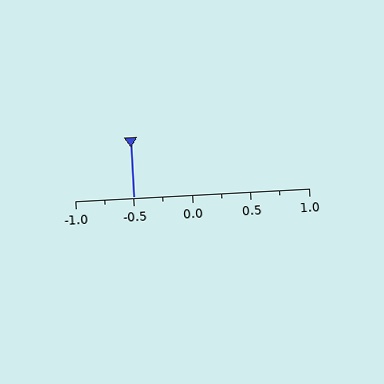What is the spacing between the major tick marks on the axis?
The major ticks are spaced 0.5 apart.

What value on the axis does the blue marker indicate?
The marker indicates approximately -0.5.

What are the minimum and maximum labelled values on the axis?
The axis runs from -1.0 to 1.0.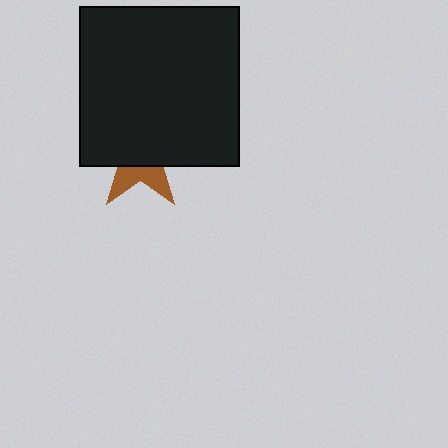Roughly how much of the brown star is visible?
A small part of it is visible (roughly 33%).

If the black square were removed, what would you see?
You would see the complete brown star.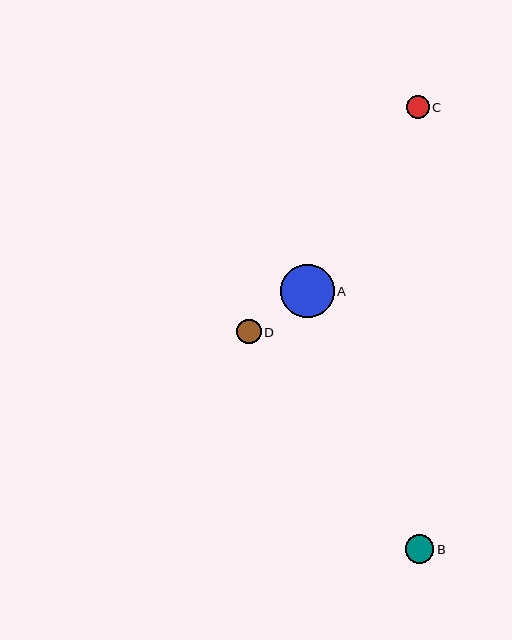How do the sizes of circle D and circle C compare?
Circle D and circle C are approximately the same size.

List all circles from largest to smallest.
From largest to smallest: A, B, D, C.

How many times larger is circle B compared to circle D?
Circle B is approximately 1.2 times the size of circle D.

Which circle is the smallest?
Circle C is the smallest with a size of approximately 22 pixels.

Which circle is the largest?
Circle A is the largest with a size of approximately 53 pixels.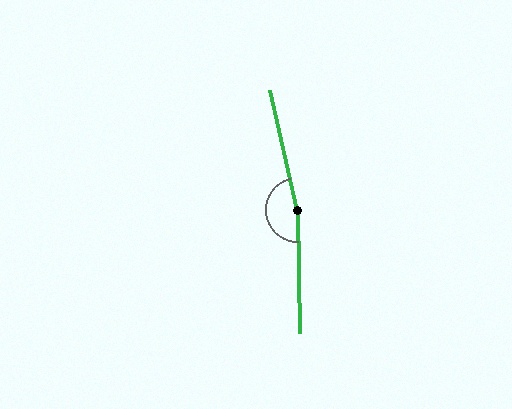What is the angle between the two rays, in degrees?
Approximately 168 degrees.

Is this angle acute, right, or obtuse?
It is obtuse.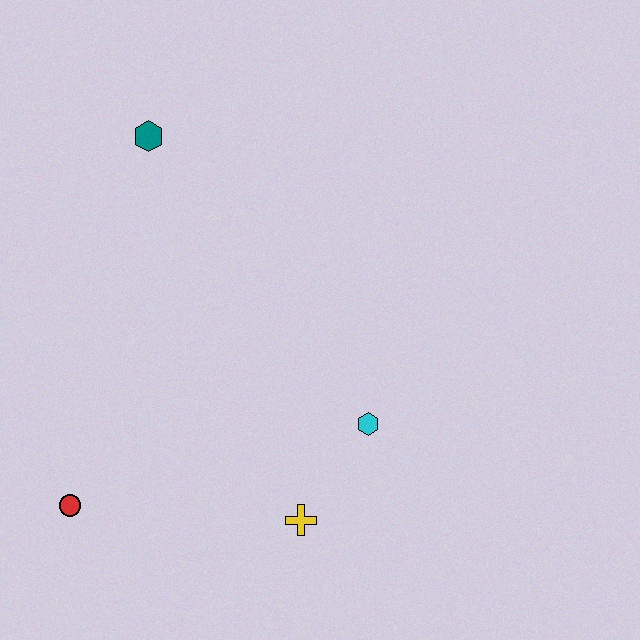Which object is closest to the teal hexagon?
The cyan hexagon is closest to the teal hexagon.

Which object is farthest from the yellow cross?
The teal hexagon is farthest from the yellow cross.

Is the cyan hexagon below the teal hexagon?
Yes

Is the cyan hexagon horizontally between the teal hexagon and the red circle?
No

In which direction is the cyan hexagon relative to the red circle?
The cyan hexagon is to the right of the red circle.